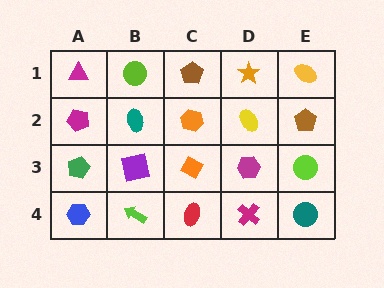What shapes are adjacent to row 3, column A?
A magenta pentagon (row 2, column A), a blue hexagon (row 4, column A), a purple square (row 3, column B).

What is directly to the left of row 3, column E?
A magenta hexagon.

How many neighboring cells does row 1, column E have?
2.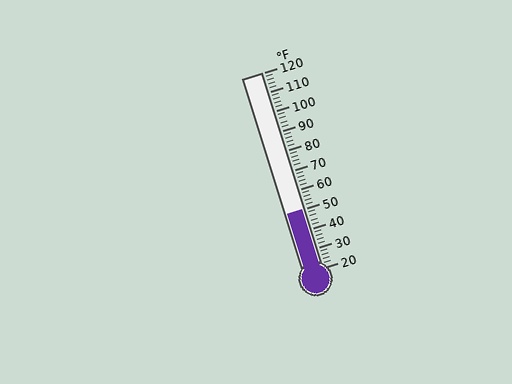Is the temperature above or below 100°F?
The temperature is below 100°F.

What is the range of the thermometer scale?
The thermometer scale ranges from 20°F to 120°F.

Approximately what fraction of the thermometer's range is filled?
The thermometer is filled to approximately 30% of its range.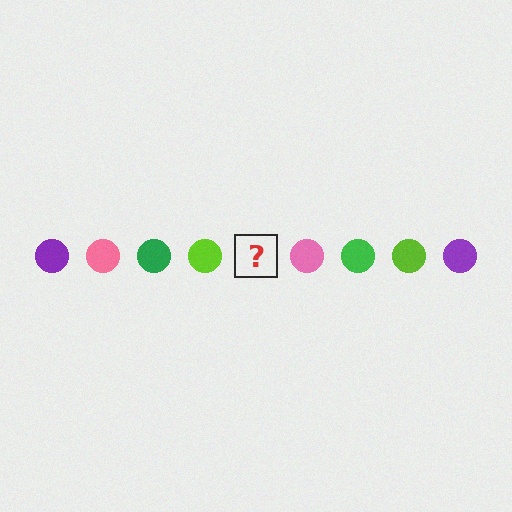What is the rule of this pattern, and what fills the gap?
The rule is that the pattern cycles through purple, pink, green, lime circles. The gap should be filled with a purple circle.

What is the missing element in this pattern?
The missing element is a purple circle.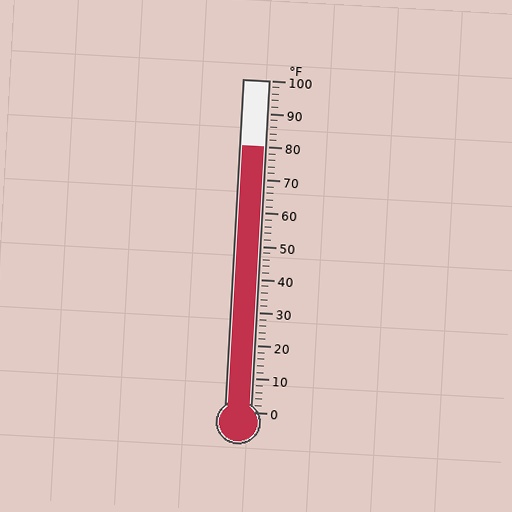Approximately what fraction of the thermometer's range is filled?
The thermometer is filled to approximately 80% of its range.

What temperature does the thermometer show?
The thermometer shows approximately 80°F.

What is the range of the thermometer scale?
The thermometer scale ranges from 0°F to 100°F.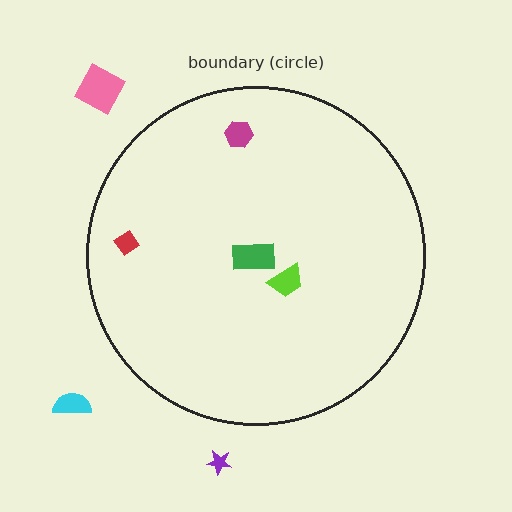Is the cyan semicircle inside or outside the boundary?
Outside.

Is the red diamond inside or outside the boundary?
Inside.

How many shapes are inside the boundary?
4 inside, 3 outside.